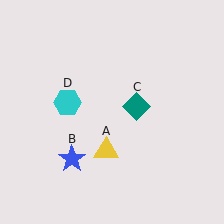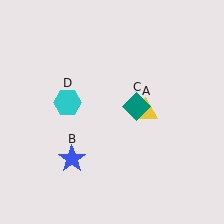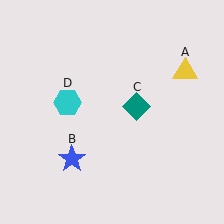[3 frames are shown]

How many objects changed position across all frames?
1 object changed position: yellow triangle (object A).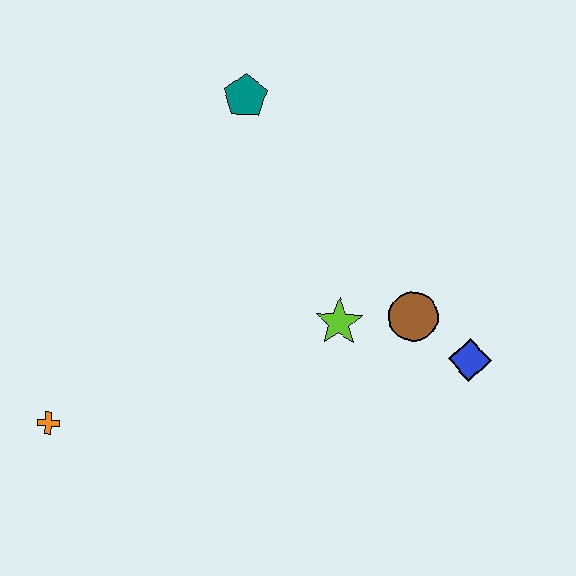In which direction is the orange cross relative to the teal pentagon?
The orange cross is below the teal pentagon.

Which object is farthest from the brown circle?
The orange cross is farthest from the brown circle.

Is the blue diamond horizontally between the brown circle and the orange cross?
No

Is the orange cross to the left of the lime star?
Yes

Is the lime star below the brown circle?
Yes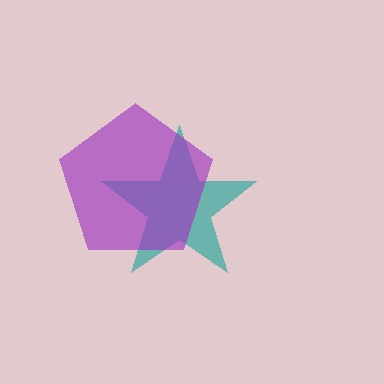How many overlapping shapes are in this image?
There are 2 overlapping shapes in the image.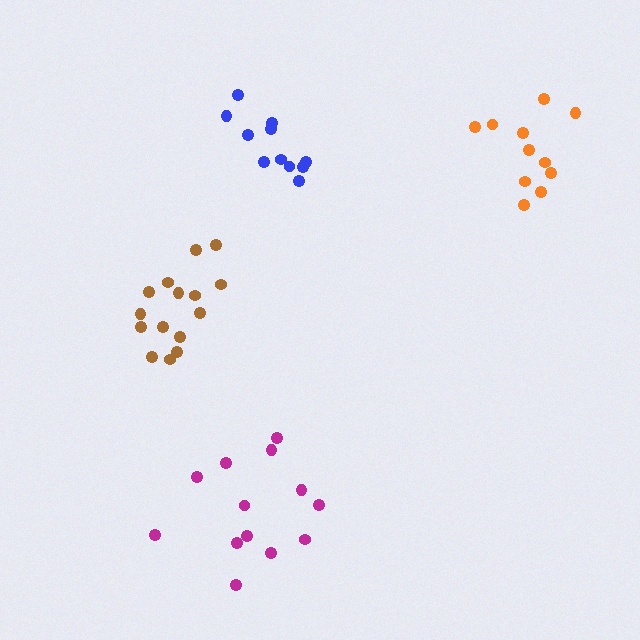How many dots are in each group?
Group 1: 11 dots, Group 2: 15 dots, Group 3: 11 dots, Group 4: 13 dots (50 total).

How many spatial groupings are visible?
There are 4 spatial groupings.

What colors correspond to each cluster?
The clusters are colored: orange, brown, blue, magenta.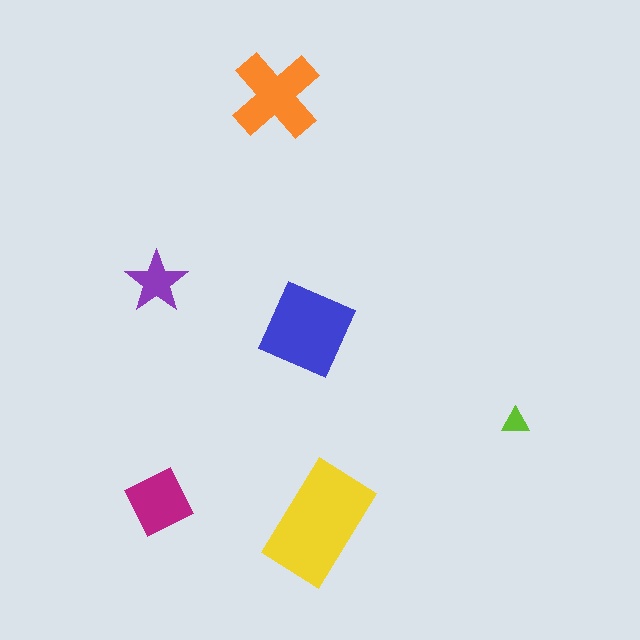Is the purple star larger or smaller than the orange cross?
Smaller.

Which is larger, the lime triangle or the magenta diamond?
The magenta diamond.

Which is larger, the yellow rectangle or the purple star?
The yellow rectangle.